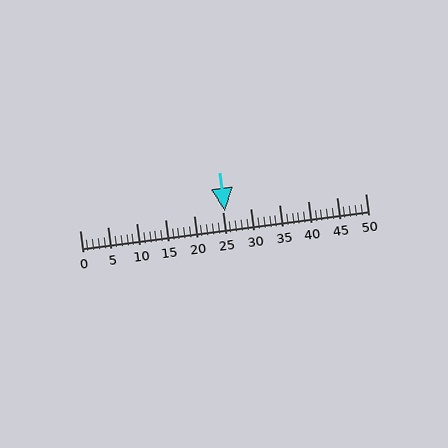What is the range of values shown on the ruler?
The ruler shows values from 0 to 50.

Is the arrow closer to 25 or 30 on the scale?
The arrow is closer to 25.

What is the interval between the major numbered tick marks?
The major tick marks are spaced 5 units apart.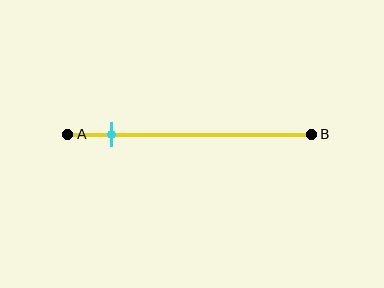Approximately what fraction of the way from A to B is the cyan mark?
The cyan mark is approximately 20% of the way from A to B.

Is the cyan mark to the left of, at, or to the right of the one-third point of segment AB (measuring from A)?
The cyan mark is to the left of the one-third point of segment AB.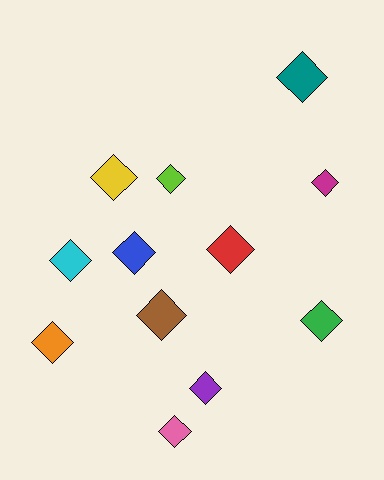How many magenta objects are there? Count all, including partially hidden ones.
There is 1 magenta object.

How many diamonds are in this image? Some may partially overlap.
There are 12 diamonds.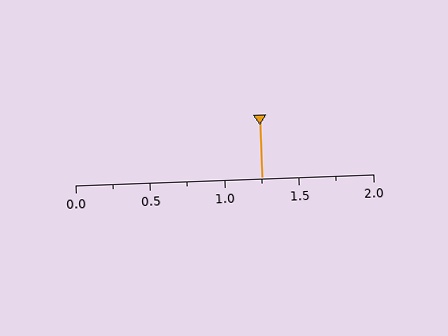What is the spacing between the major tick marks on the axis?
The major ticks are spaced 0.5 apart.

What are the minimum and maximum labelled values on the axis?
The axis runs from 0.0 to 2.0.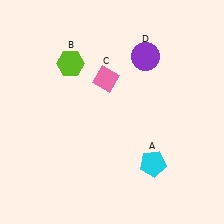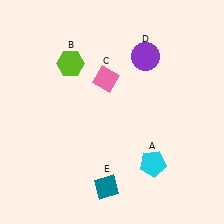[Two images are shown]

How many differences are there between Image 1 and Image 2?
There is 1 difference between the two images.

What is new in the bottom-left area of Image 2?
A teal diamond (E) was added in the bottom-left area of Image 2.